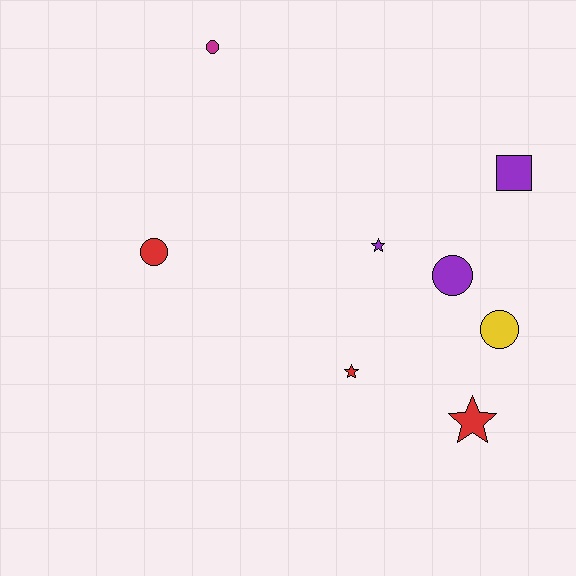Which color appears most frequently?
Purple, with 3 objects.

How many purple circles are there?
There is 1 purple circle.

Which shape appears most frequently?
Circle, with 4 objects.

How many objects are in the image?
There are 8 objects.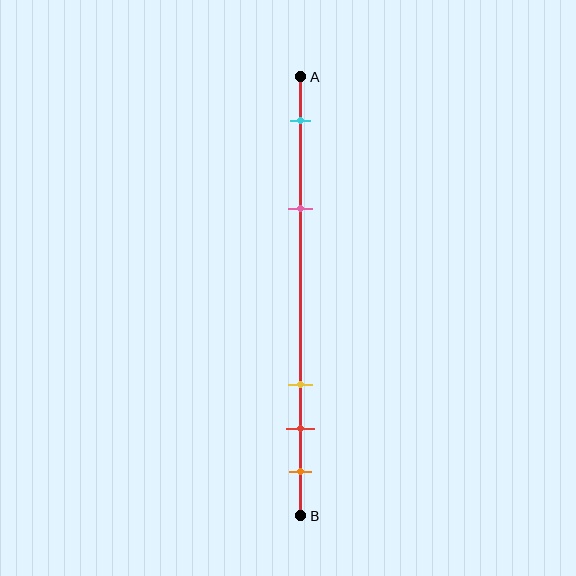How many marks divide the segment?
There are 5 marks dividing the segment.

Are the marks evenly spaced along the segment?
No, the marks are not evenly spaced.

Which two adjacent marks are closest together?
The red and orange marks are the closest adjacent pair.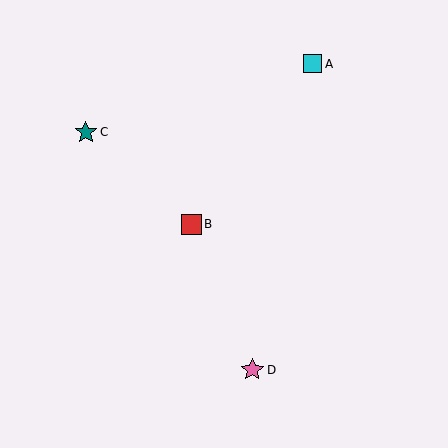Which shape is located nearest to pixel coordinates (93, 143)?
The teal star (labeled C) at (86, 132) is nearest to that location.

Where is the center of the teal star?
The center of the teal star is at (86, 132).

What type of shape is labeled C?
Shape C is a teal star.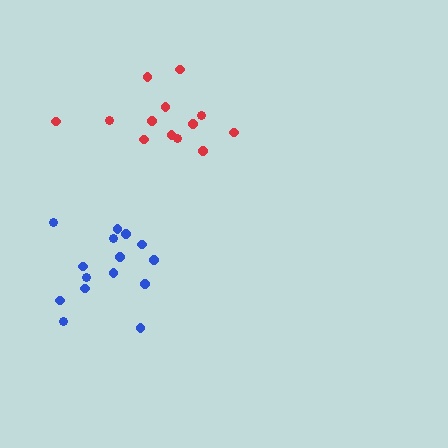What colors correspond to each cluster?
The clusters are colored: red, blue.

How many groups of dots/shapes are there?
There are 2 groups.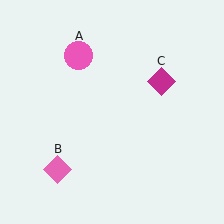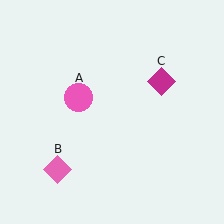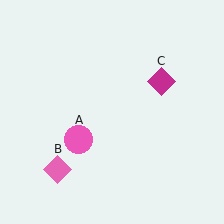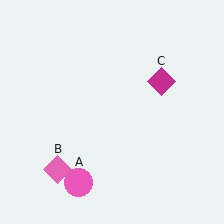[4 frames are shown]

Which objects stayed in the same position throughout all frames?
Pink diamond (object B) and magenta diamond (object C) remained stationary.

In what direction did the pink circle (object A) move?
The pink circle (object A) moved down.